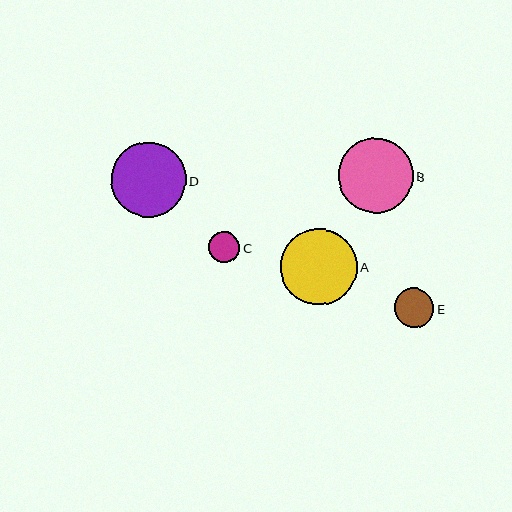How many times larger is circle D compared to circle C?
Circle D is approximately 2.4 times the size of circle C.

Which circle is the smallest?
Circle C is the smallest with a size of approximately 31 pixels.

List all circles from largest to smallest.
From largest to smallest: A, B, D, E, C.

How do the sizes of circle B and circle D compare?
Circle B and circle D are approximately the same size.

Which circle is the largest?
Circle A is the largest with a size of approximately 77 pixels.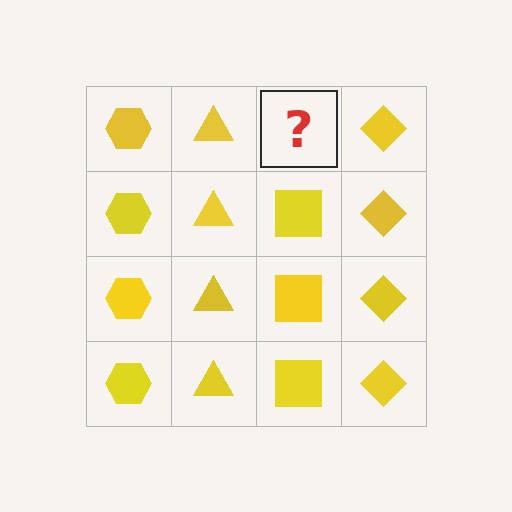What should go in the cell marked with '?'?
The missing cell should contain a yellow square.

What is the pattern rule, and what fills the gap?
The rule is that each column has a consistent shape. The gap should be filled with a yellow square.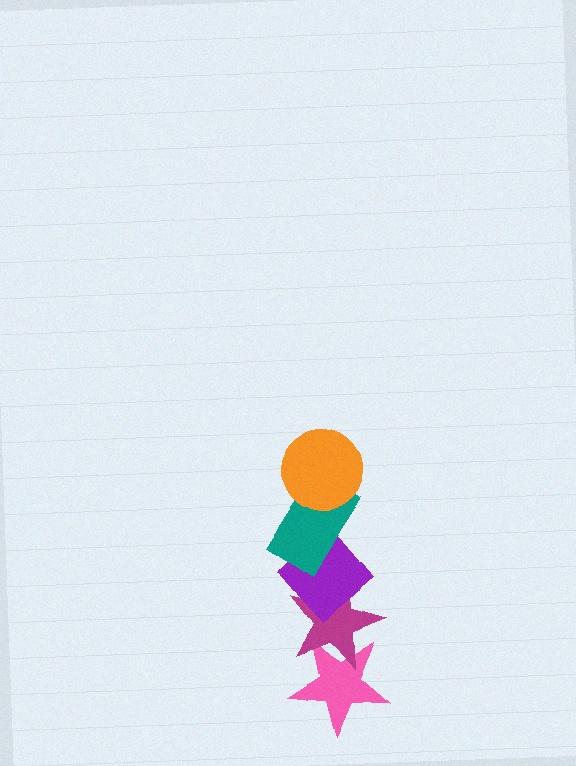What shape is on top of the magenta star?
The purple diamond is on top of the magenta star.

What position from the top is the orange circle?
The orange circle is 1st from the top.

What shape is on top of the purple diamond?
The teal rectangle is on top of the purple diamond.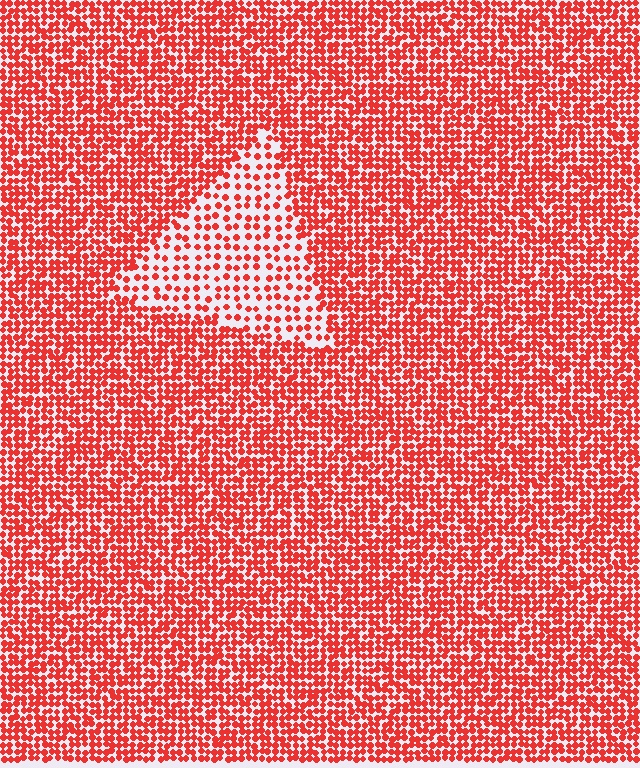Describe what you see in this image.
The image contains small red elements arranged at two different densities. A triangle-shaped region is visible where the elements are less densely packed than the surrounding area.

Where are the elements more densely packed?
The elements are more densely packed outside the triangle boundary.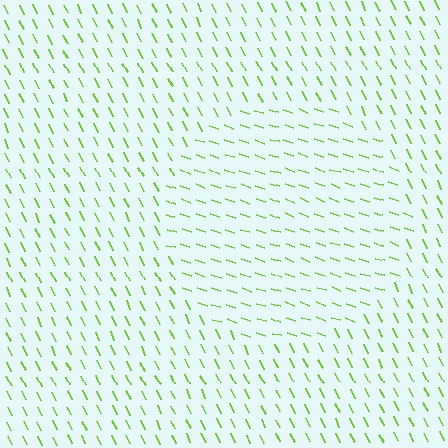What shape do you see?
I see a circle.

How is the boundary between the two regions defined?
The boundary is defined purely by a change in line orientation (approximately 45 degrees difference). All lines are the same color and thickness.